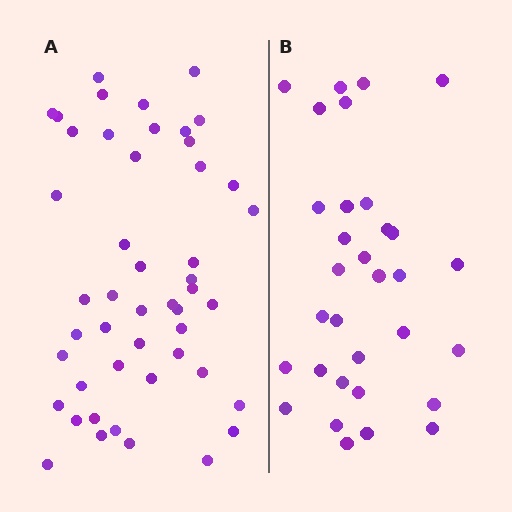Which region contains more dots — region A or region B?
Region A (the left region) has more dots.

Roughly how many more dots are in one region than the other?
Region A has approximately 15 more dots than region B.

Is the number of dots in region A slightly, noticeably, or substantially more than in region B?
Region A has substantially more. The ratio is roughly 1.5 to 1.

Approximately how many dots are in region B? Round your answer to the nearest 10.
About 30 dots. (The exact count is 32, which rounds to 30.)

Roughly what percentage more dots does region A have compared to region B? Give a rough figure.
About 50% more.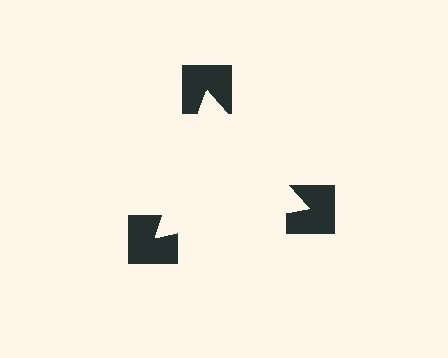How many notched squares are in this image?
There are 3 — one at each vertex of the illusory triangle.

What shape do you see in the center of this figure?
An illusory triangle — its edges are inferred from the aligned wedge cuts in the notched squares, not physically drawn.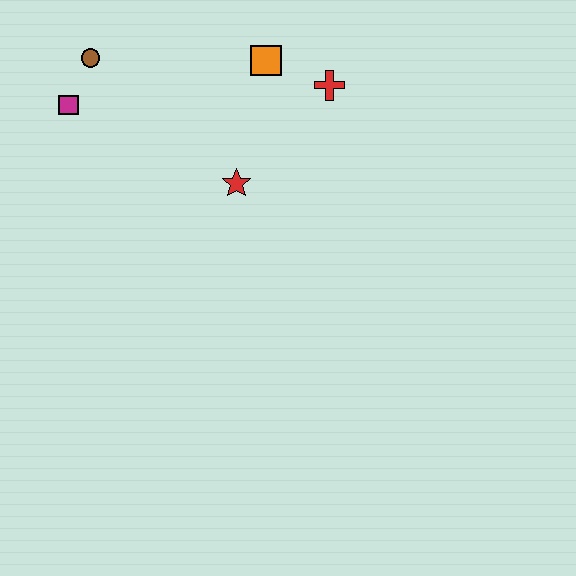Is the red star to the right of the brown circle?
Yes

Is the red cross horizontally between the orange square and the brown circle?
No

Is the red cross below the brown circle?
Yes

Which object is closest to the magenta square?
The brown circle is closest to the magenta square.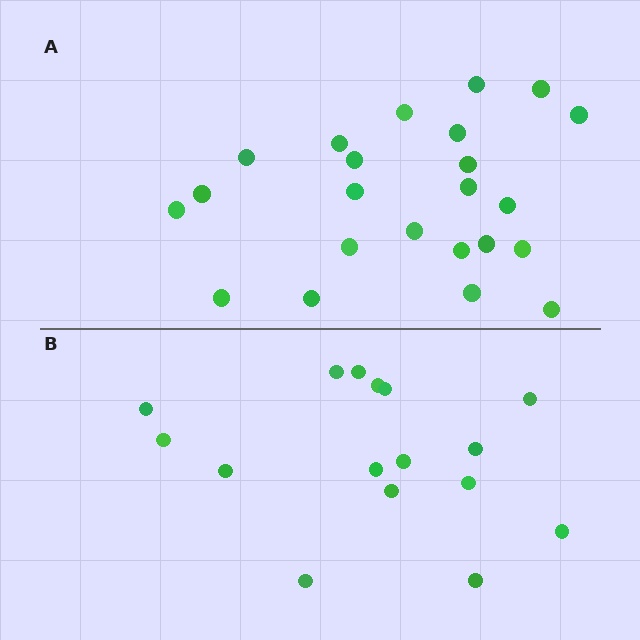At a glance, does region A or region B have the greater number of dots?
Region A (the top region) has more dots.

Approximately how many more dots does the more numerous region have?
Region A has roughly 8 or so more dots than region B.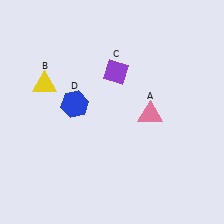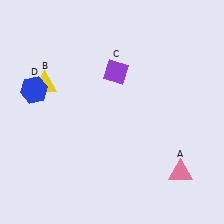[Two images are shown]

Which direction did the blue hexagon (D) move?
The blue hexagon (D) moved left.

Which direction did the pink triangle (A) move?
The pink triangle (A) moved down.